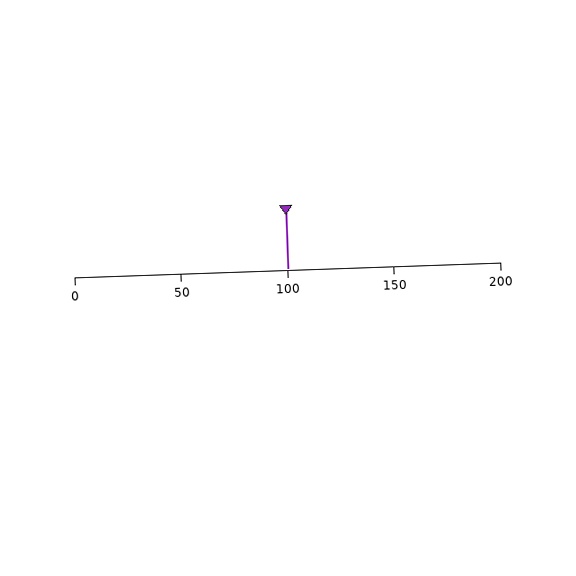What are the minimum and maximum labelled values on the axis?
The axis runs from 0 to 200.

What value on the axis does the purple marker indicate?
The marker indicates approximately 100.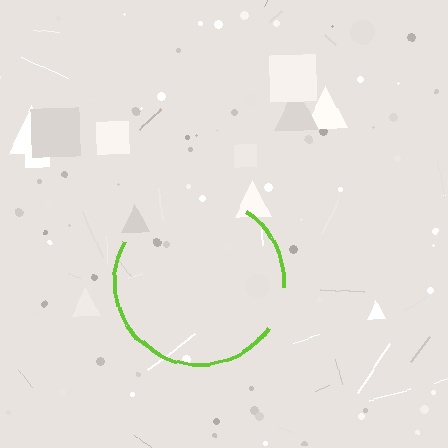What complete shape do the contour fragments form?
The contour fragments form a circle.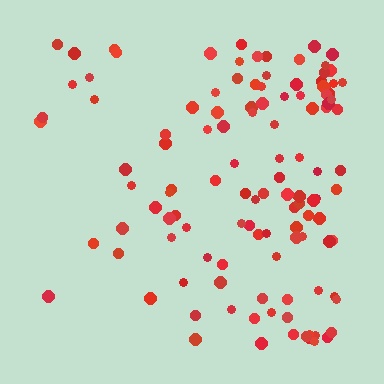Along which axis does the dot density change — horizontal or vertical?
Horizontal.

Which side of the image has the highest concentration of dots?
The right.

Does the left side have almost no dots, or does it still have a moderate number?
Still a moderate number, just noticeably fewer than the right.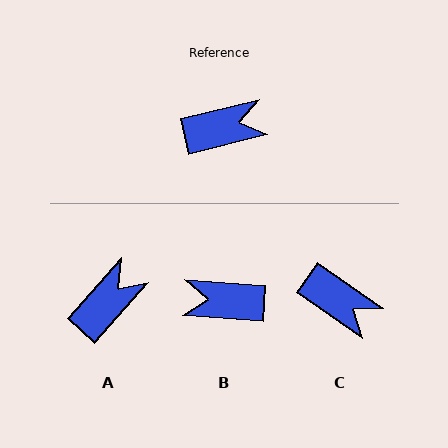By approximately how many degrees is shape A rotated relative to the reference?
Approximately 35 degrees counter-clockwise.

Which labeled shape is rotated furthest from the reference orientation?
B, about 162 degrees away.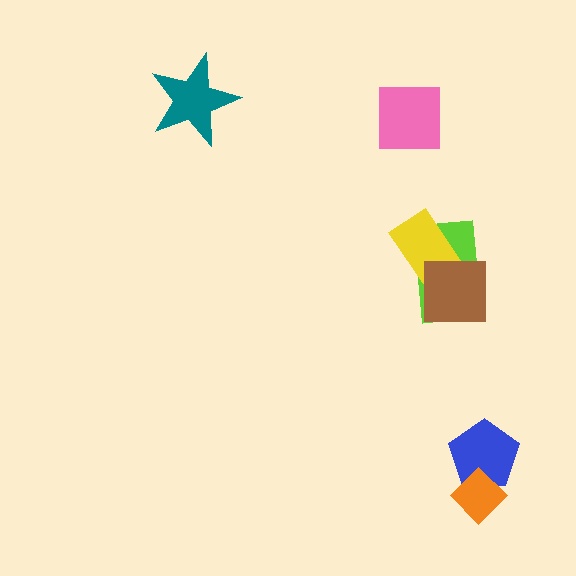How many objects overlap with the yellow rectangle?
2 objects overlap with the yellow rectangle.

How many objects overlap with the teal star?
0 objects overlap with the teal star.